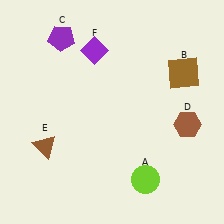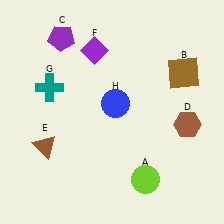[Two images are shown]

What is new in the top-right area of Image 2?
A blue circle (H) was added in the top-right area of Image 2.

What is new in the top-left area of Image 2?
A teal cross (G) was added in the top-left area of Image 2.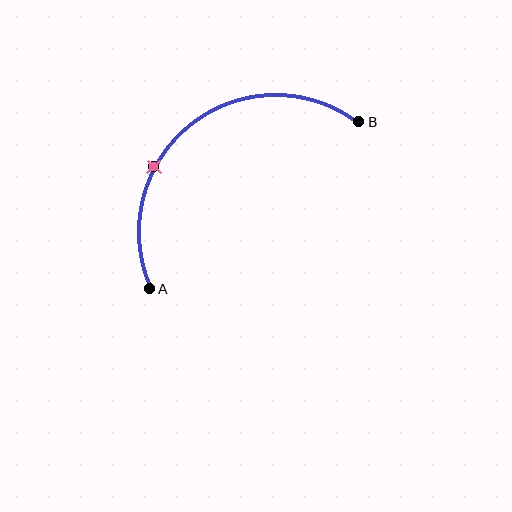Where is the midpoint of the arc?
The arc midpoint is the point on the curve farthest from the straight line joining A and B. It sits above and to the left of that line.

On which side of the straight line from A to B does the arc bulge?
The arc bulges above and to the left of the straight line connecting A and B.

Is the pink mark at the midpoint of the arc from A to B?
No. The pink mark lies on the arc but is closer to endpoint A. The arc midpoint would be at the point on the curve equidistant along the arc from both A and B.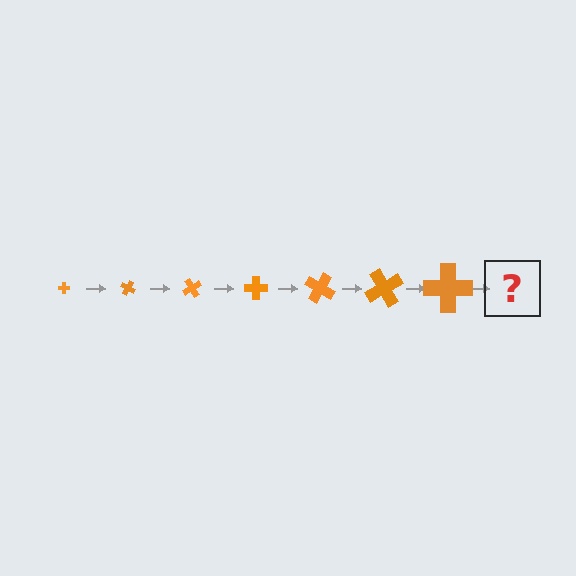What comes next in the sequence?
The next element should be a cross, larger than the previous one and rotated 210 degrees from the start.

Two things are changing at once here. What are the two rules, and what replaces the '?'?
The two rules are that the cross grows larger each step and it rotates 30 degrees each step. The '?' should be a cross, larger than the previous one and rotated 210 degrees from the start.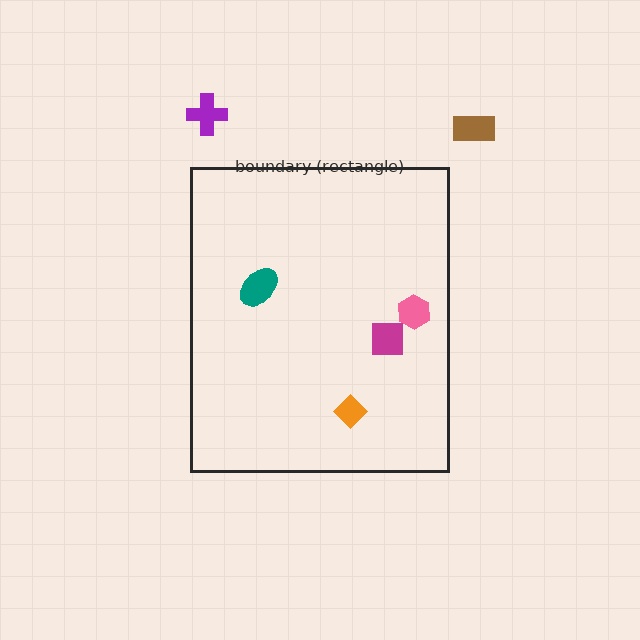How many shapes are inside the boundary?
4 inside, 2 outside.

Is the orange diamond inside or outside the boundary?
Inside.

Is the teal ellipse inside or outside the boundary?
Inside.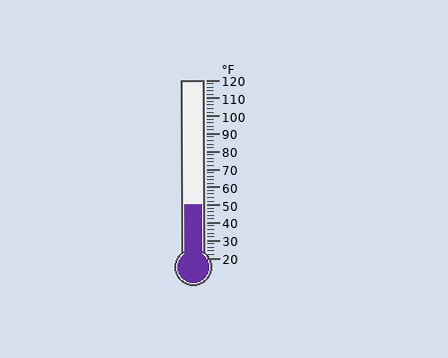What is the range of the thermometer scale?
The thermometer scale ranges from 20°F to 120°F.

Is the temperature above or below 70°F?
The temperature is below 70°F.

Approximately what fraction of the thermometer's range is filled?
The thermometer is filled to approximately 30% of its range.